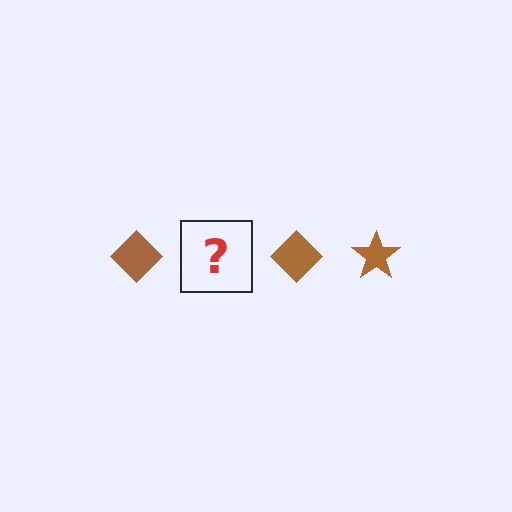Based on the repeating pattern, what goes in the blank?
The blank should be a brown star.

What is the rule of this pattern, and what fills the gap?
The rule is that the pattern cycles through diamond, star shapes in brown. The gap should be filled with a brown star.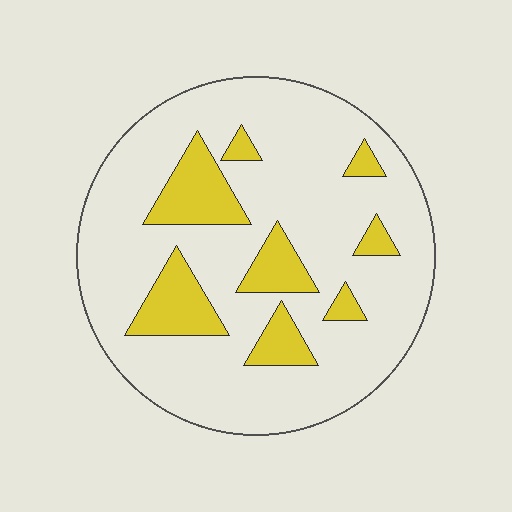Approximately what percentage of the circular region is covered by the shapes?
Approximately 20%.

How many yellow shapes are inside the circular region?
8.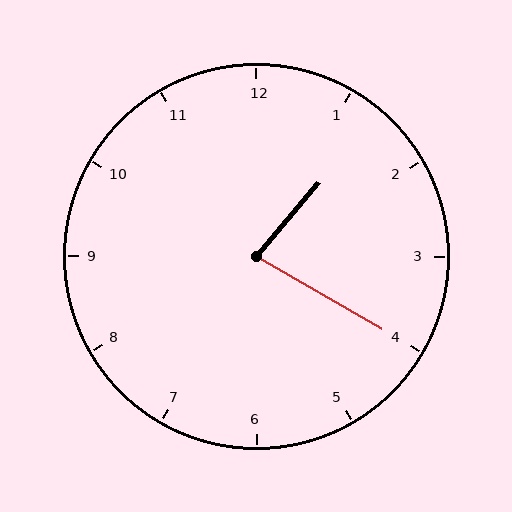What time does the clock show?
1:20.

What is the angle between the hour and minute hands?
Approximately 80 degrees.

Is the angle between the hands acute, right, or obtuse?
It is acute.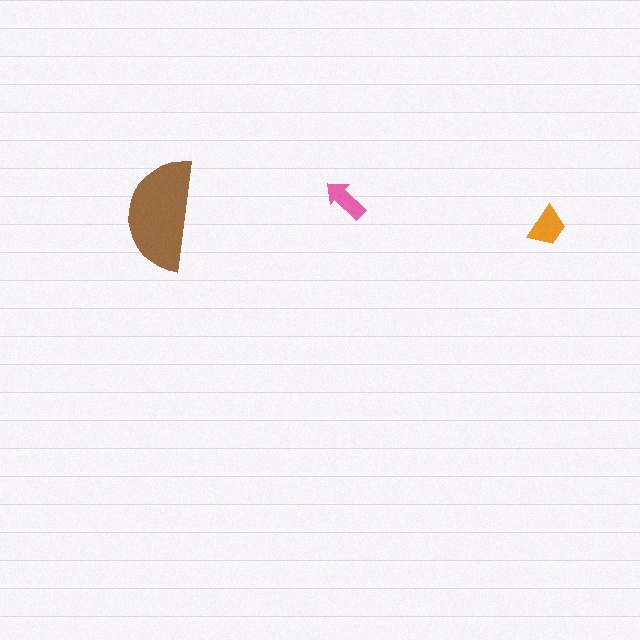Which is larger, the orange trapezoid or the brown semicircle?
The brown semicircle.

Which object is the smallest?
The pink arrow.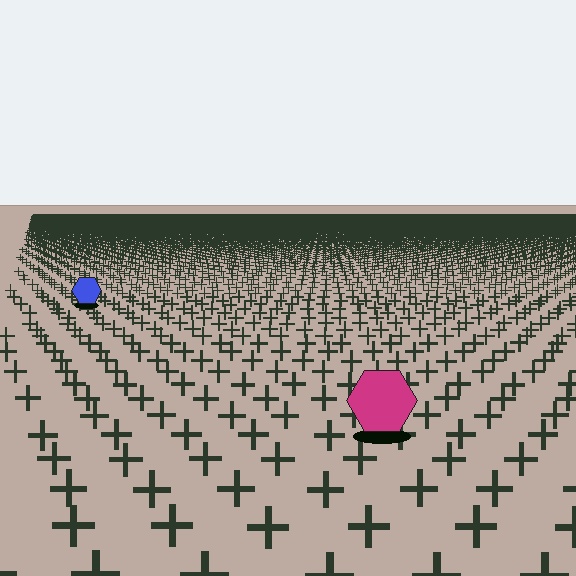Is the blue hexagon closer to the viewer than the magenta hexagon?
No. The magenta hexagon is closer — you can tell from the texture gradient: the ground texture is coarser near it.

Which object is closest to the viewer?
The magenta hexagon is closest. The texture marks near it are larger and more spread out.